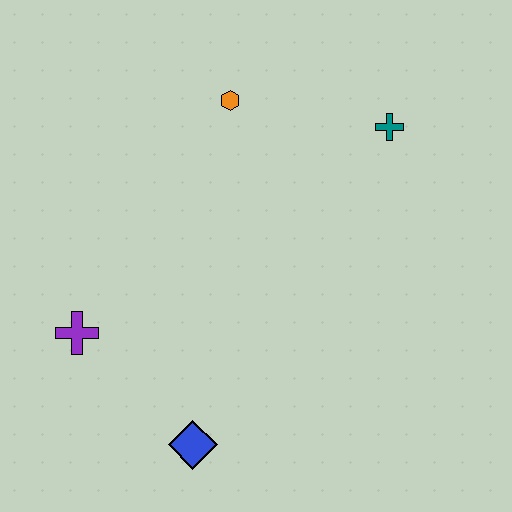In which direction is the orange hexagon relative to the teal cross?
The orange hexagon is to the left of the teal cross.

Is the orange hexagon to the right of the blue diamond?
Yes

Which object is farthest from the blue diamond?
The teal cross is farthest from the blue diamond.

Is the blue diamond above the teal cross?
No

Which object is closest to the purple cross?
The blue diamond is closest to the purple cross.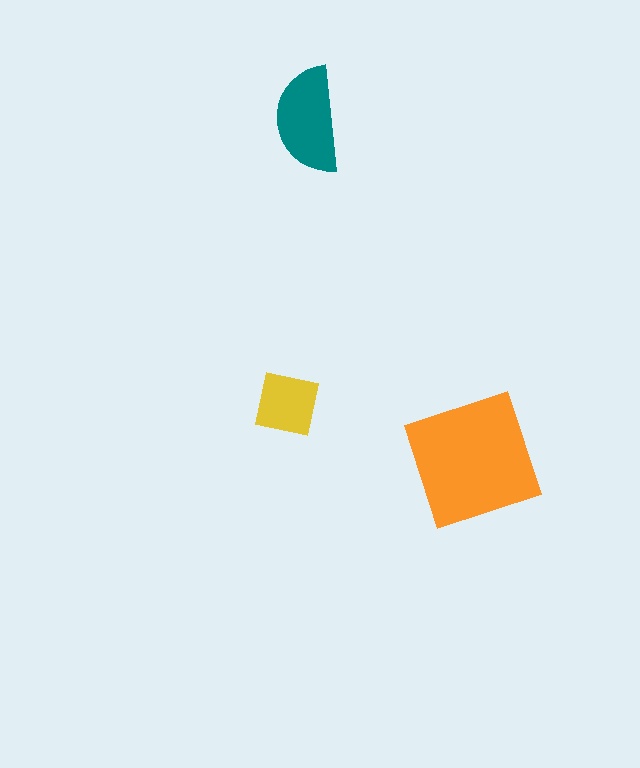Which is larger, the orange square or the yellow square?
The orange square.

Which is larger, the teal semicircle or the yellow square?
The teal semicircle.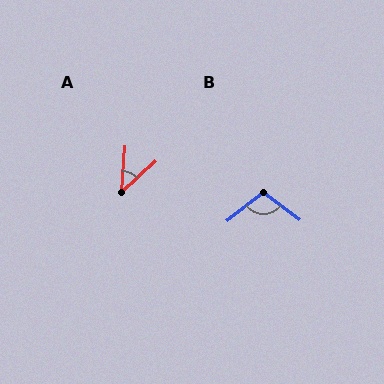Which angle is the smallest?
A, at approximately 43 degrees.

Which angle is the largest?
B, at approximately 105 degrees.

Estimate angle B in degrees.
Approximately 105 degrees.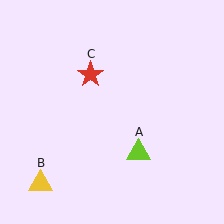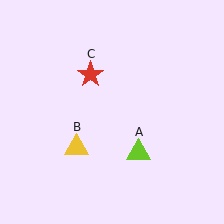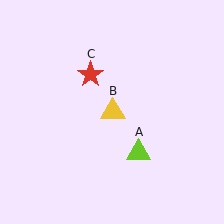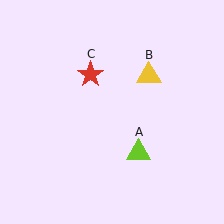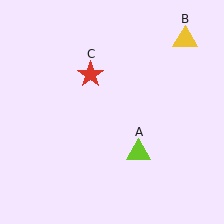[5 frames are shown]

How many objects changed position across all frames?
1 object changed position: yellow triangle (object B).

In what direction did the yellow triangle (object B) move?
The yellow triangle (object B) moved up and to the right.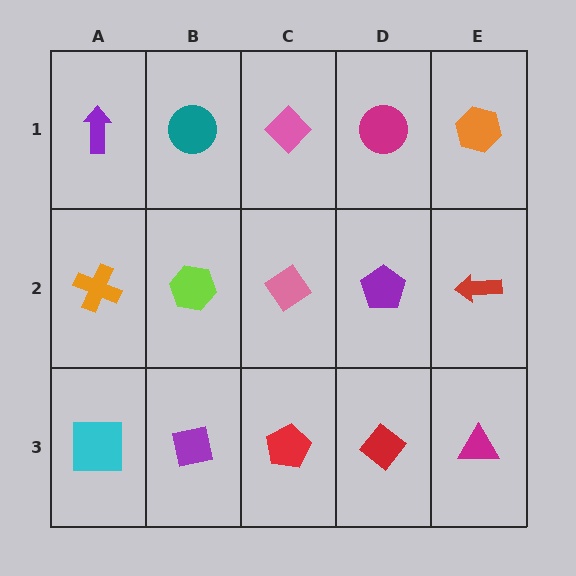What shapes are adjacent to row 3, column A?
An orange cross (row 2, column A), a purple square (row 3, column B).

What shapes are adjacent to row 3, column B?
A lime hexagon (row 2, column B), a cyan square (row 3, column A), a red pentagon (row 3, column C).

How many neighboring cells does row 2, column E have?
3.